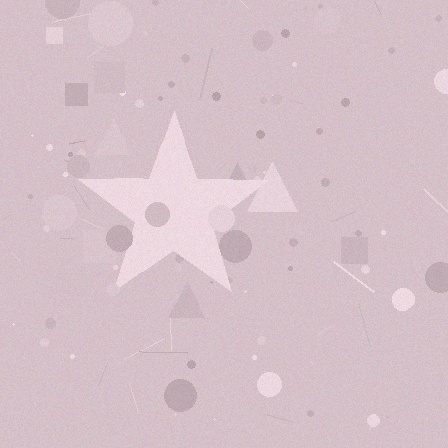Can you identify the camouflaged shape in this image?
The camouflaged shape is a star.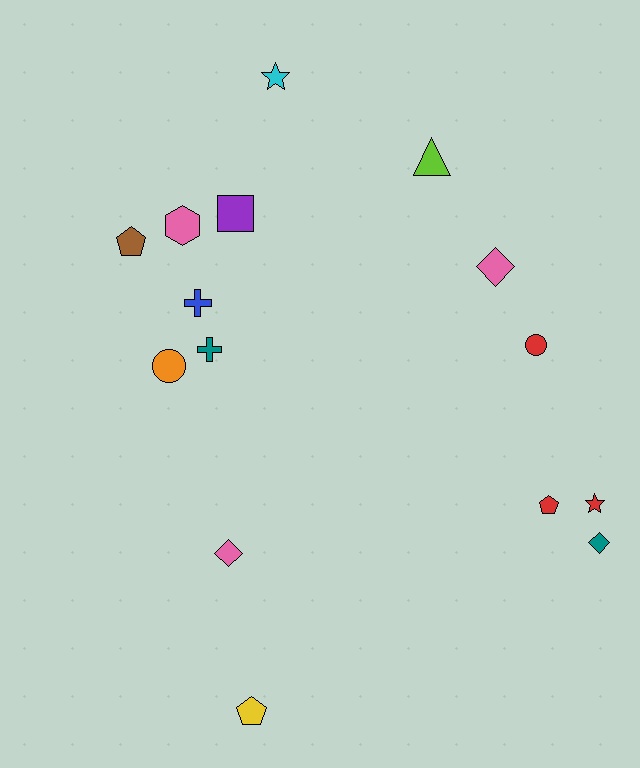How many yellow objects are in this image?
There is 1 yellow object.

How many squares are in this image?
There is 1 square.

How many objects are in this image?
There are 15 objects.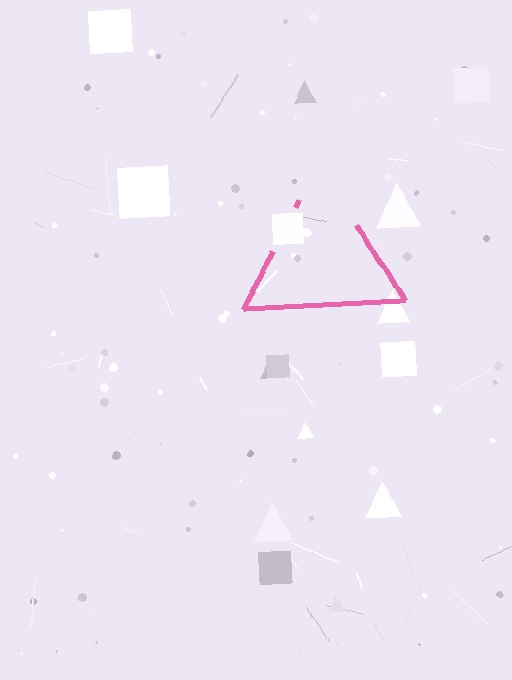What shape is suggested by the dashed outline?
The dashed outline suggests a triangle.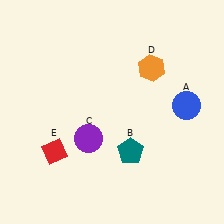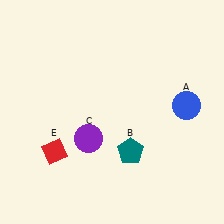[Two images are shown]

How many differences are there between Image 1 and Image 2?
There is 1 difference between the two images.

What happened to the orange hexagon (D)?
The orange hexagon (D) was removed in Image 2. It was in the top-right area of Image 1.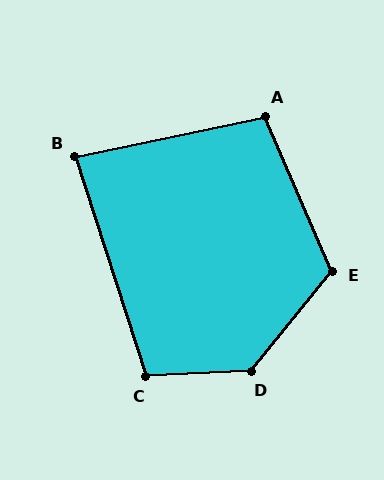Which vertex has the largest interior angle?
D, at approximately 132 degrees.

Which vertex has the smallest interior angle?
B, at approximately 84 degrees.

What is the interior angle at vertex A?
Approximately 101 degrees (obtuse).